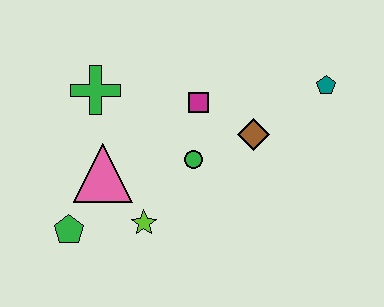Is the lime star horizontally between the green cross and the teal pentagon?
Yes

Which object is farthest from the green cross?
The teal pentagon is farthest from the green cross.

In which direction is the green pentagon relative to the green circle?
The green pentagon is to the left of the green circle.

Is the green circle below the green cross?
Yes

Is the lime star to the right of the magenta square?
No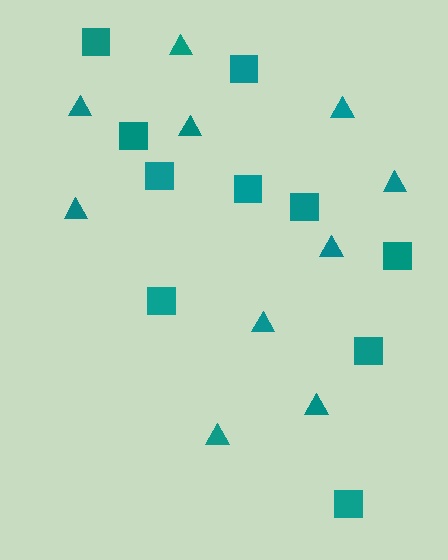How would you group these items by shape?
There are 2 groups: one group of triangles (10) and one group of squares (10).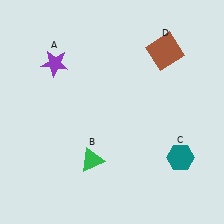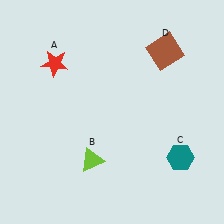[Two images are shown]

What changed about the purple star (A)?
In Image 1, A is purple. In Image 2, it changed to red.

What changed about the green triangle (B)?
In Image 1, B is green. In Image 2, it changed to lime.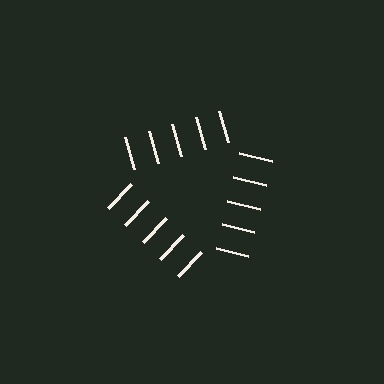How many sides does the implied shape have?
3 sides — the line-ends trace a triangle.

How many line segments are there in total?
15 — 5 along each of the 3 edges.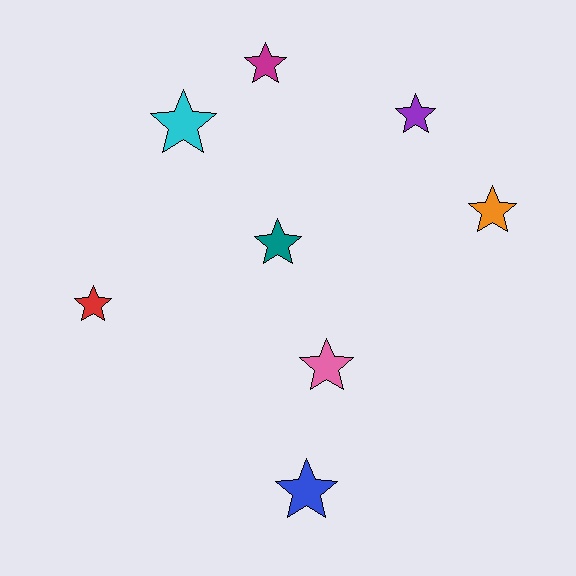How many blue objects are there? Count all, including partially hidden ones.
There is 1 blue object.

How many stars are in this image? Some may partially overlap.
There are 8 stars.